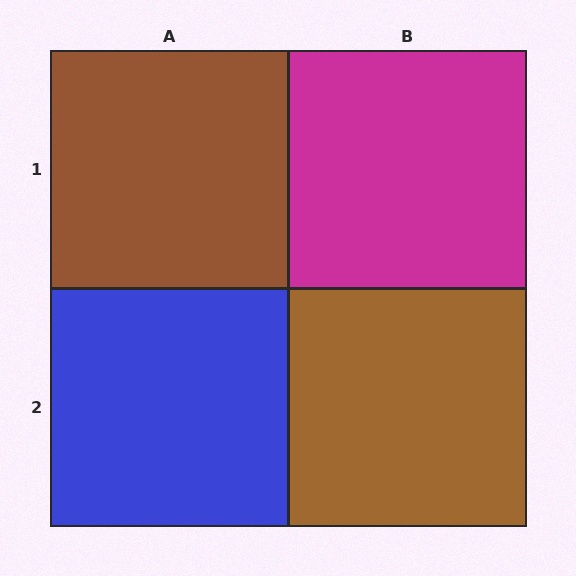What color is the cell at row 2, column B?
Brown.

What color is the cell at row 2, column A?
Blue.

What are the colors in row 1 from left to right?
Brown, magenta.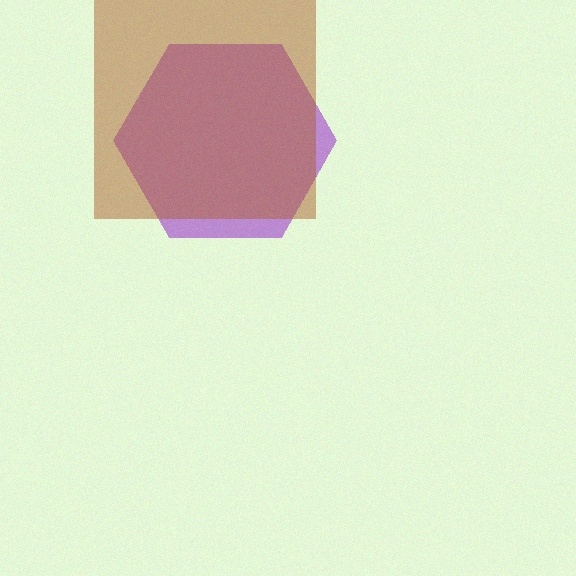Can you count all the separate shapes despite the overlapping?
Yes, there are 2 separate shapes.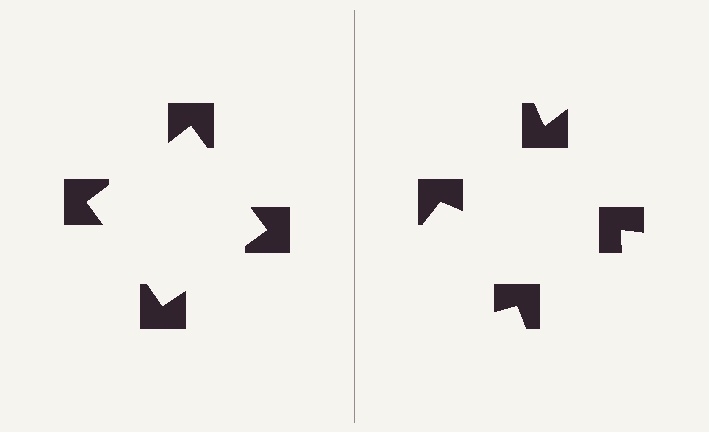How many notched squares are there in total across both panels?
8 — 4 on each side.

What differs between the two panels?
The notched squares are positioned identically on both sides; only the wedge orientations differ. On the left they align to a square; on the right they are misaligned.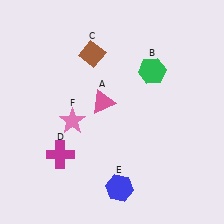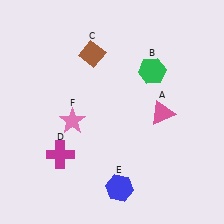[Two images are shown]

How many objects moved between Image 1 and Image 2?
1 object moved between the two images.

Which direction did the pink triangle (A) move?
The pink triangle (A) moved right.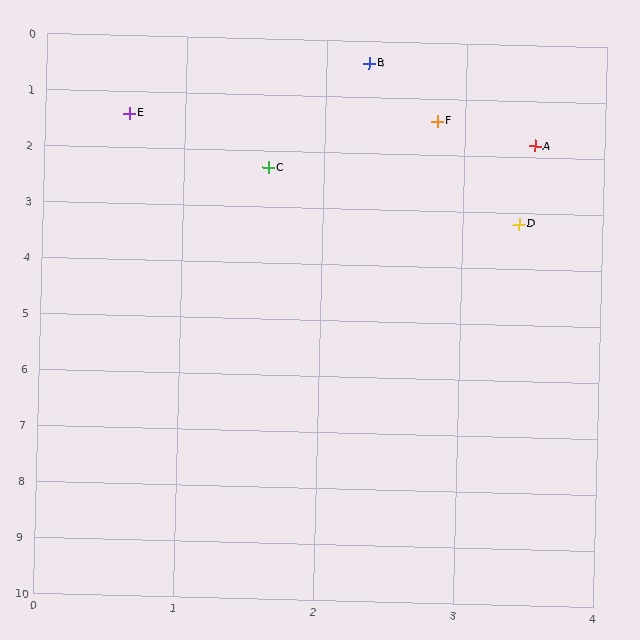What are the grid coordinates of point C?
Point C is at approximately (1.6, 2.3).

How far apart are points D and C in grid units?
Points D and C are about 2.0 grid units apart.